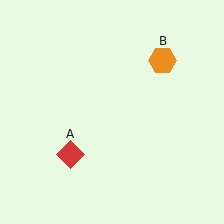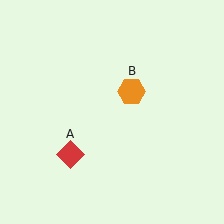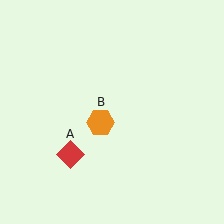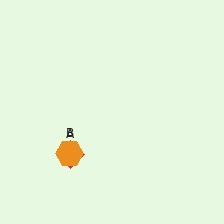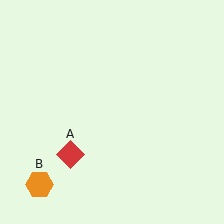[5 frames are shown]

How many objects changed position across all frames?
1 object changed position: orange hexagon (object B).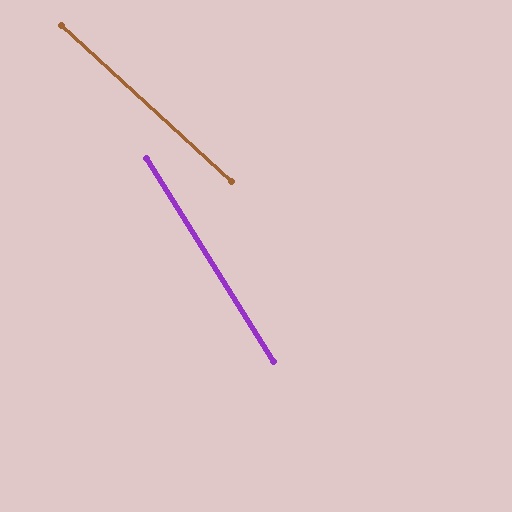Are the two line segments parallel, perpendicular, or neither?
Neither parallel nor perpendicular — they differ by about 16°.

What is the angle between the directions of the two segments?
Approximately 16 degrees.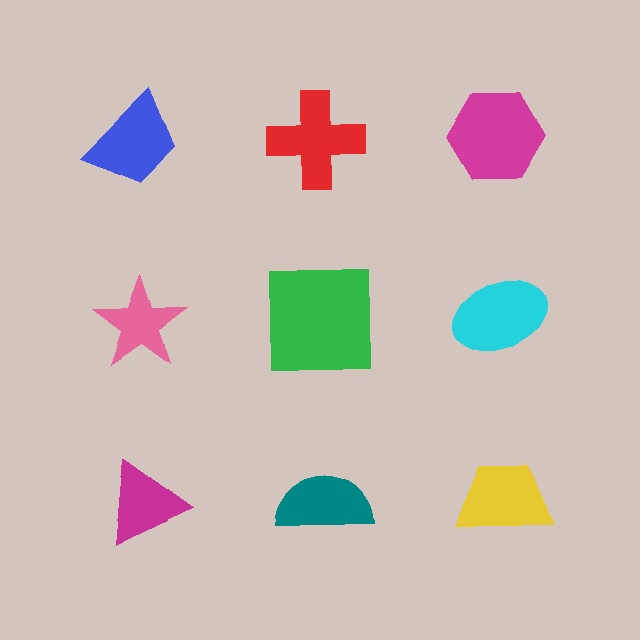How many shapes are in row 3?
3 shapes.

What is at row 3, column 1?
A magenta triangle.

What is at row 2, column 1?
A pink star.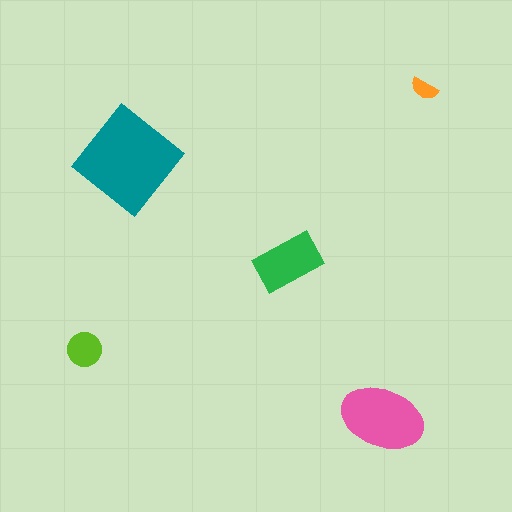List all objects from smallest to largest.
The orange semicircle, the lime circle, the green rectangle, the pink ellipse, the teal diamond.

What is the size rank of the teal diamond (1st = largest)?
1st.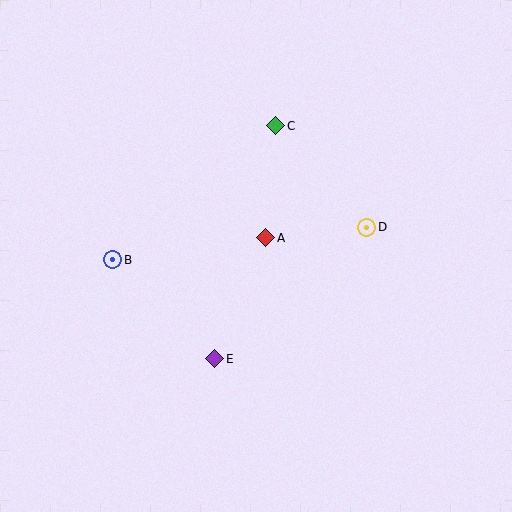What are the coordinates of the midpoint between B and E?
The midpoint between B and E is at (164, 309).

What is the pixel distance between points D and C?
The distance between D and C is 136 pixels.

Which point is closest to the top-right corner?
Point C is closest to the top-right corner.